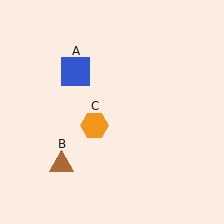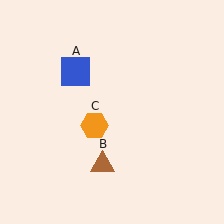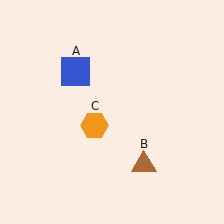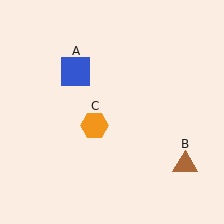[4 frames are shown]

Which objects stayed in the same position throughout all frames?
Blue square (object A) and orange hexagon (object C) remained stationary.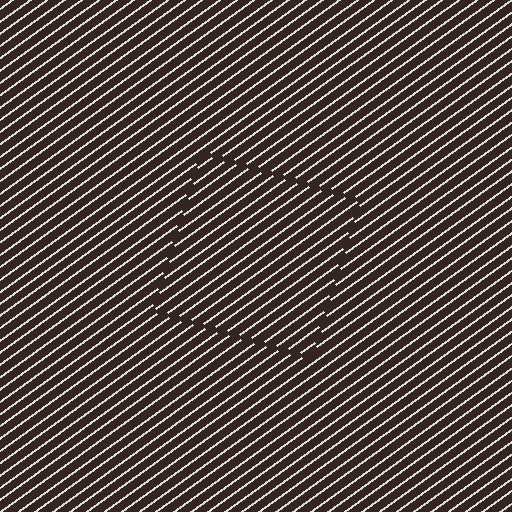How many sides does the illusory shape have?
4 sides — the line-ends trace a square.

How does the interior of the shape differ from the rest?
The interior of the shape contains the same grating, shifted by half a period — the contour is defined by the phase discontinuity where line-ends from the inner and outer gratings abut.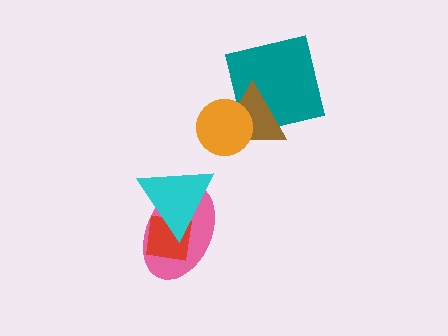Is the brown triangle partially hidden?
Yes, it is partially covered by another shape.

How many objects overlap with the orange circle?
1 object overlaps with the orange circle.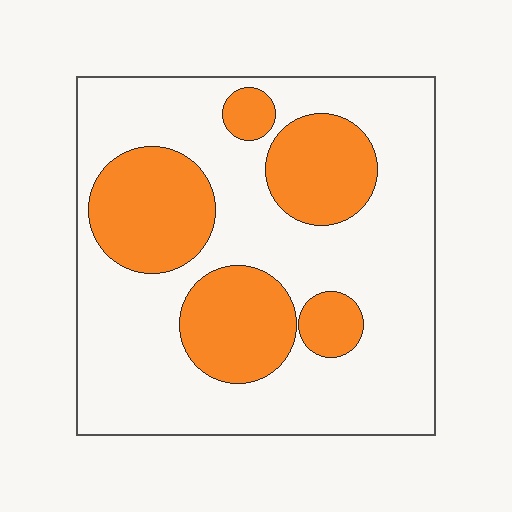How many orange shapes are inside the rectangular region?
5.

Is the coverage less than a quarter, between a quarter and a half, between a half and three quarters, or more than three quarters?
Between a quarter and a half.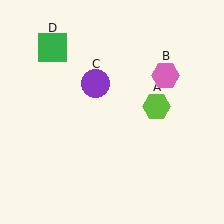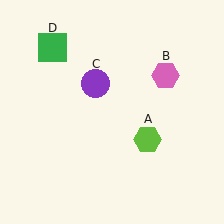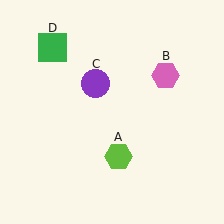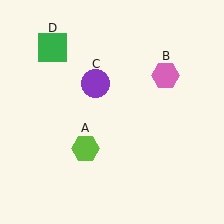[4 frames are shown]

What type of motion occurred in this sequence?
The lime hexagon (object A) rotated clockwise around the center of the scene.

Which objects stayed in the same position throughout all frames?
Pink hexagon (object B) and purple circle (object C) and green square (object D) remained stationary.